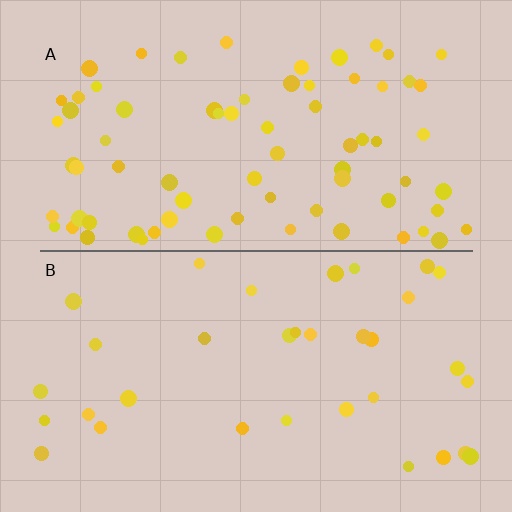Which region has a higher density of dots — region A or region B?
A (the top).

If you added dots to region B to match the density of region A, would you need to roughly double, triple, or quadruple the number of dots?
Approximately double.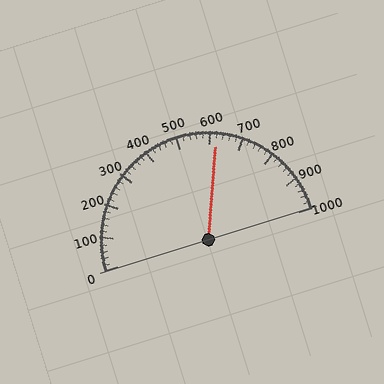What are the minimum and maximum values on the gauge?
The gauge ranges from 0 to 1000.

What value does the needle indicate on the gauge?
The needle indicates approximately 620.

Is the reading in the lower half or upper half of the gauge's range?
The reading is in the upper half of the range (0 to 1000).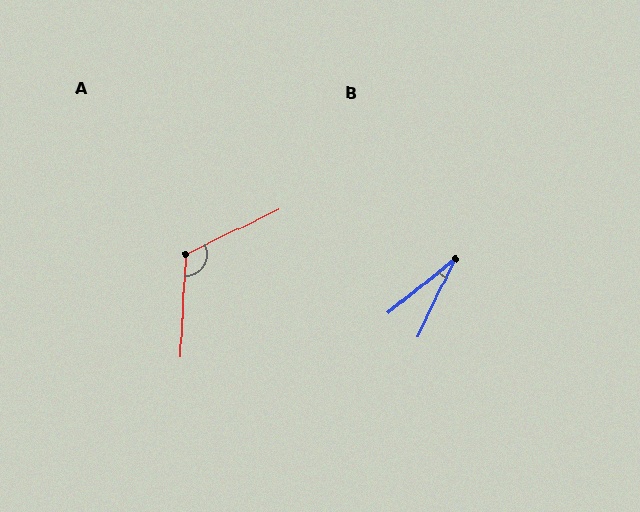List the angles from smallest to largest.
B (25°), A (119°).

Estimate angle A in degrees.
Approximately 119 degrees.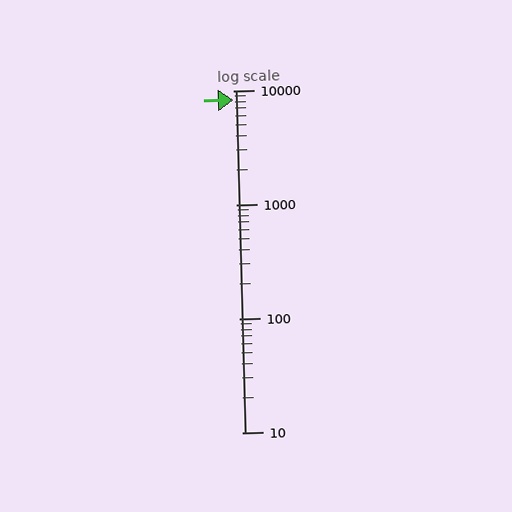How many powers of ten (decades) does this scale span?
The scale spans 3 decades, from 10 to 10000.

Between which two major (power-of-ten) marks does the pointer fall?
The pointer is between 1000 and 10000.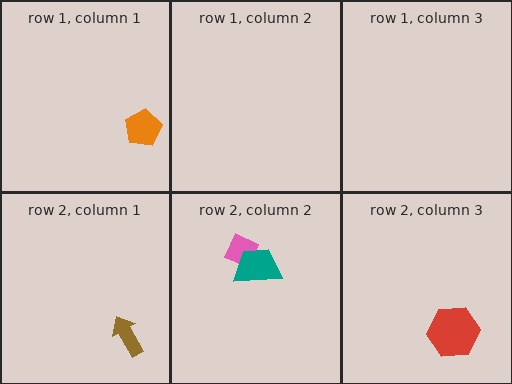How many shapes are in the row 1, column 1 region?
1.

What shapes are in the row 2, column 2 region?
The pink diamond, the teal trapezoid.